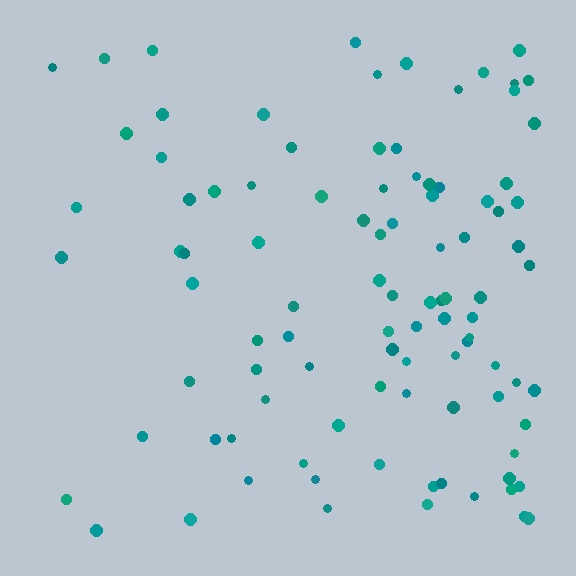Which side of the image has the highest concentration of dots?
The right.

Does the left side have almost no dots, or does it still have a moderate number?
Still a moderate number, just noticeably fewer than the right.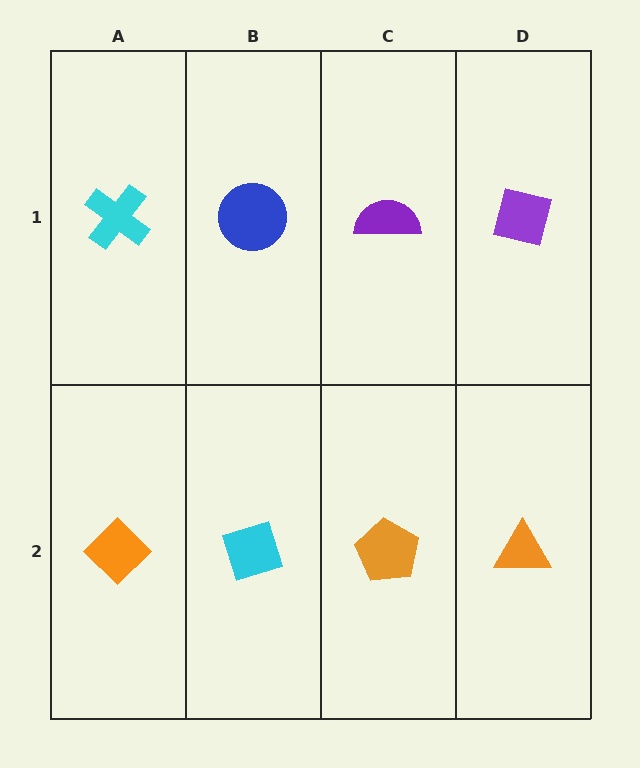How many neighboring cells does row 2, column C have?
3.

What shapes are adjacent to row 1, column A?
An orange diamond (row 2, column A), a blue circle (row 1, column B).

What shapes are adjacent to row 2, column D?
A purple square (row 1, column D), an orange pentagon (row 2, column C).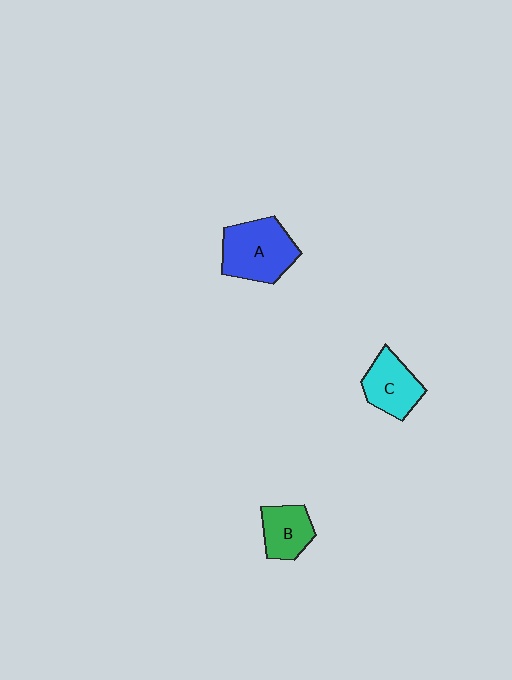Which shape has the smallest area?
Shape B (green).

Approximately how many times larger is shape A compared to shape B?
Approximately 1.6 times.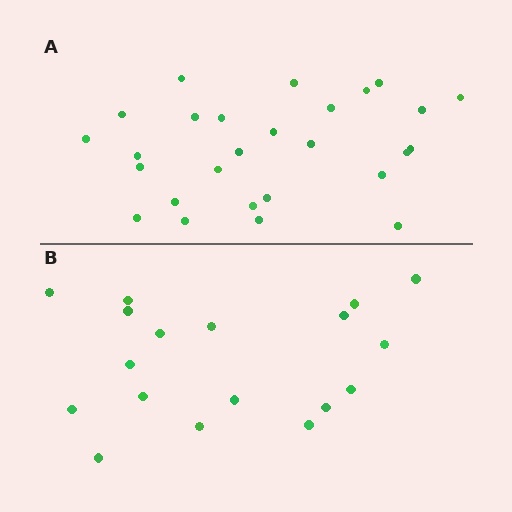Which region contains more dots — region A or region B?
Region A (the top region) has more dots.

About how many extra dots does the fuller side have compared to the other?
Region A has roughly 8 or so more dots than region B.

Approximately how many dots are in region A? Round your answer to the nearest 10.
About 30 dots. (The exact count is 27, which rounds to 30.)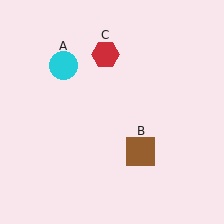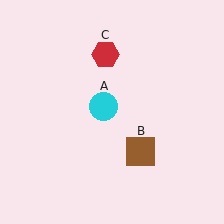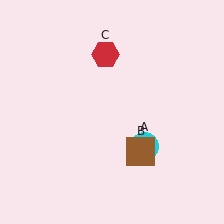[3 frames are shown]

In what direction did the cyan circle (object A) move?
The cyan circle (object A) moved down and to the right.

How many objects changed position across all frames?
1 object changed position: cyan circle (object A).